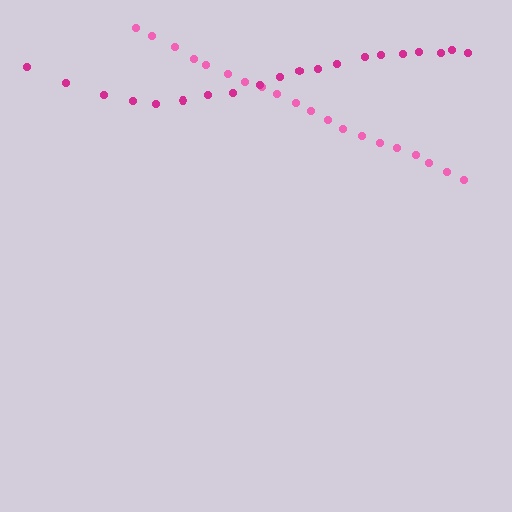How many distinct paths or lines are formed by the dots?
There are 2 distinct paths.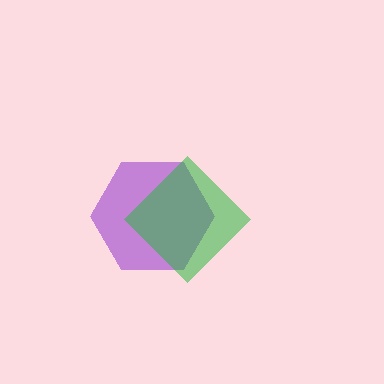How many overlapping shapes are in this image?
There are 2 overlapping shapes in the image.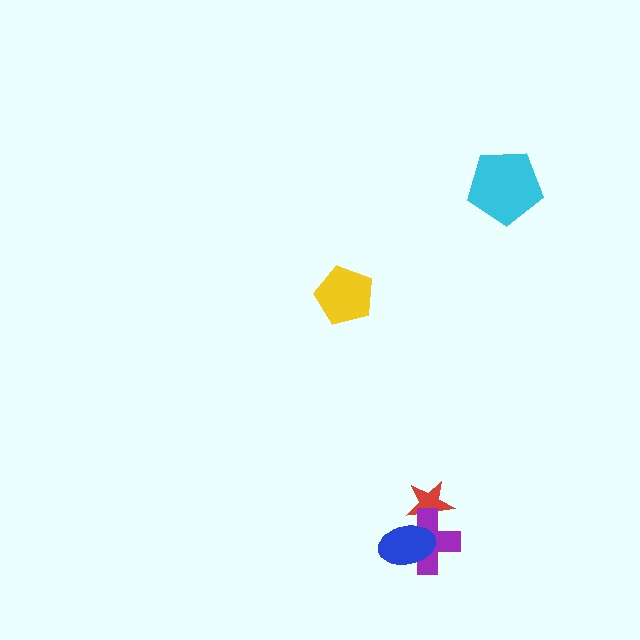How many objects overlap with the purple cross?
2 objects overlap with the purple cross.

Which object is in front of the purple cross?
The blue ellipse is in front of the purple cross.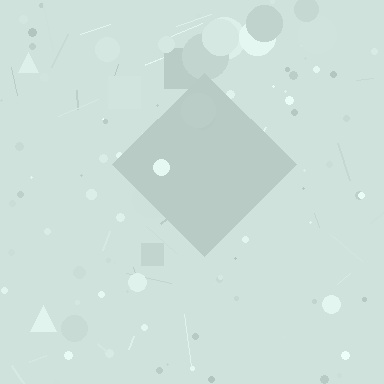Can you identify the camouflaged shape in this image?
The camouflaged shape is a diamond.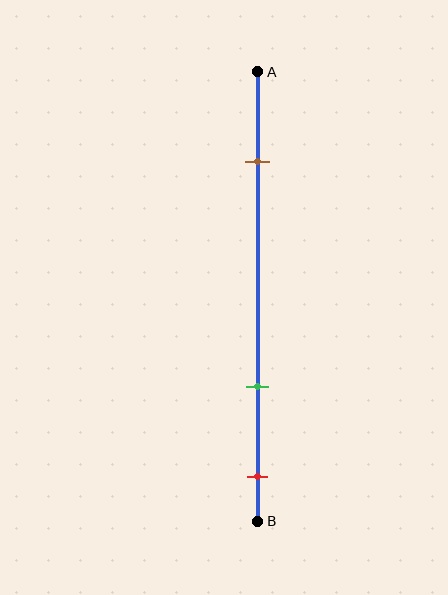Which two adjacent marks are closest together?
The green and red marks are the closest adjacent pair.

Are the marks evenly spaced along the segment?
No, the marks are not evenly spaced.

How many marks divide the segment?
There are 3 marks dividing the segment.